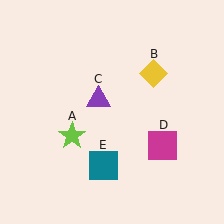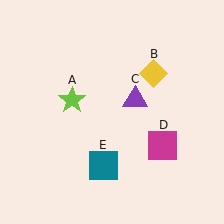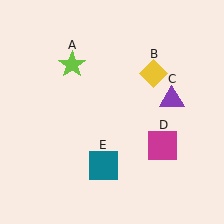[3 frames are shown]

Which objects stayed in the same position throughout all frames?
Yellow diamond (object B) and magenta square (object D) and teal square (object E) remained stationary.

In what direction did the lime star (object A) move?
The lime star (object A) moved up.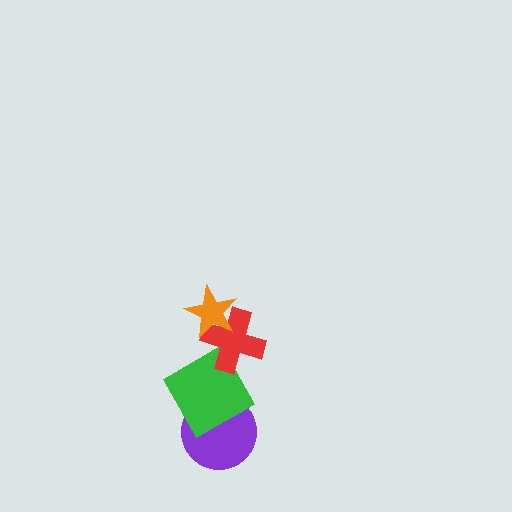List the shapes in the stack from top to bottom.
From top to bottom: the orange star, the red cross, the green square, the purple circle.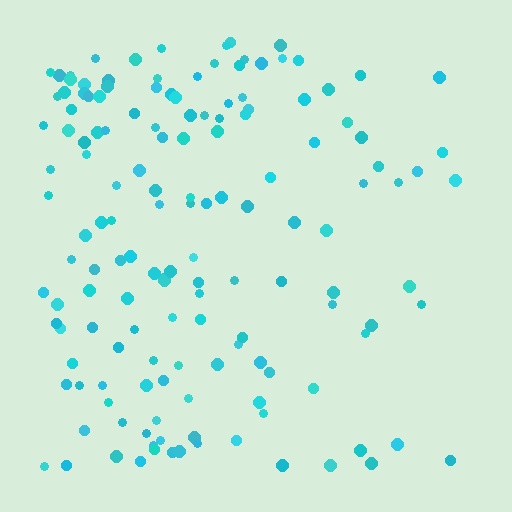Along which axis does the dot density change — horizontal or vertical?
Horizontal.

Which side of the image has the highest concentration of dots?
The left.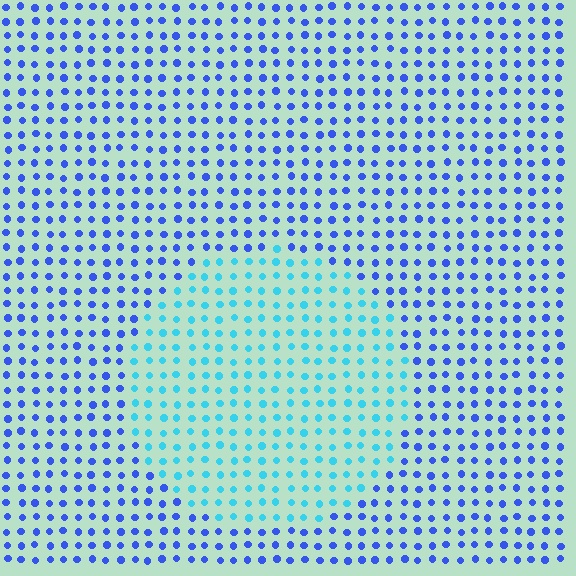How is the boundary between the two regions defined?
The boundary is defined purely by a slight shift in hue (about 41 degrees). Spacing, size, and orientation are identical on both sides.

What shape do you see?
I see a circle.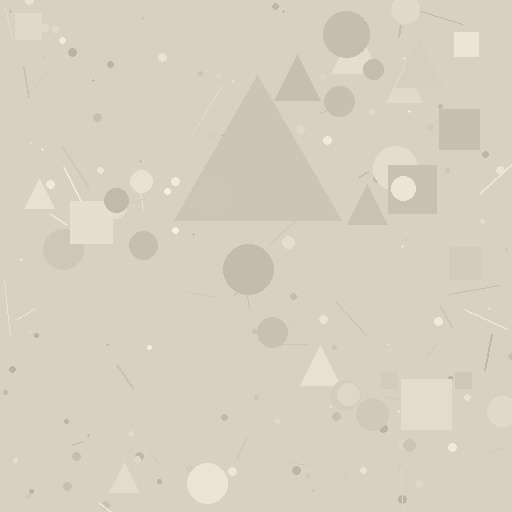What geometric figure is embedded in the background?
A triangle is embedded in the background.